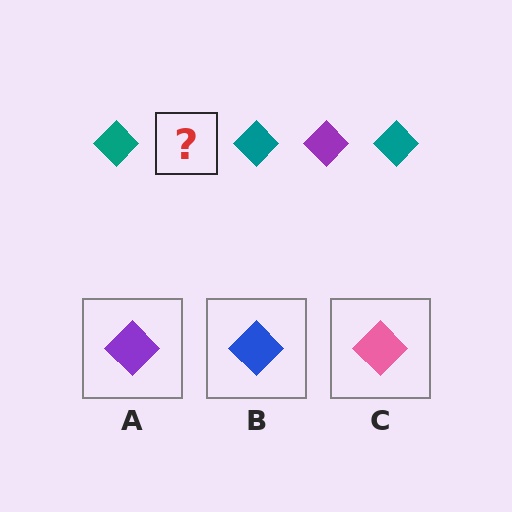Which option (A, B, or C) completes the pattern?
A.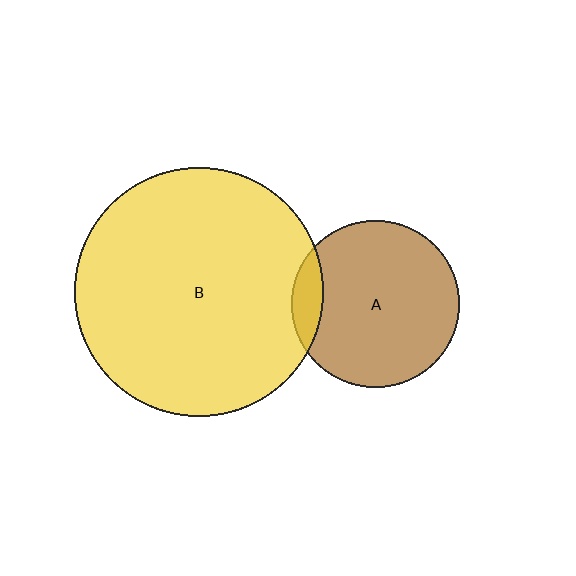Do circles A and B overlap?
Yes.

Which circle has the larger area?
Circle B (yellow).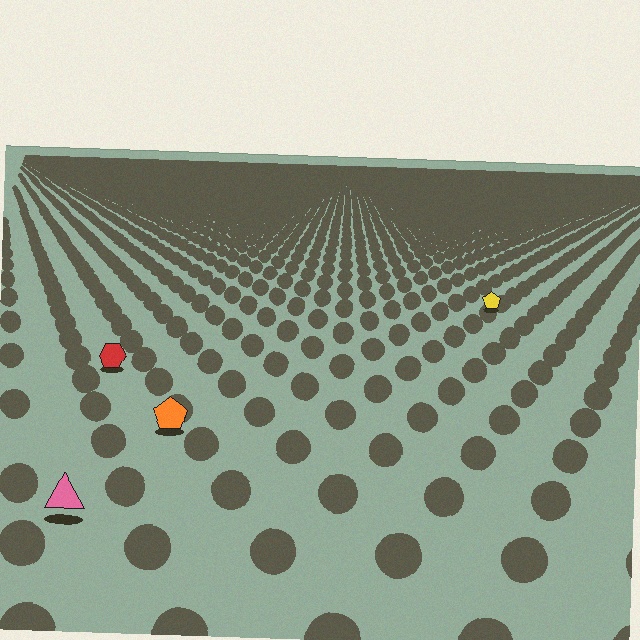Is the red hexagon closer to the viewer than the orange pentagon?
No. The orange pentagon is closer — you can tell from the texture gradient: the ground texture is coarser near it.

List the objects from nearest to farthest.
From nearest to farthest: the pink triangle, the orange pentagon, the red hexagon, the yellow pentagon.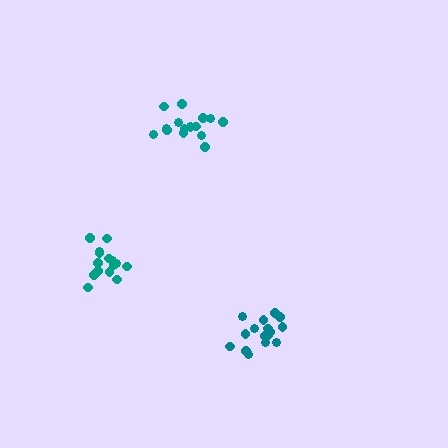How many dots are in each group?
Group 1: 17 dots, Group 2: 16 dots, Group 3: 16 dots (49 total).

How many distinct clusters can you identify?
There are 3 distinct clusters.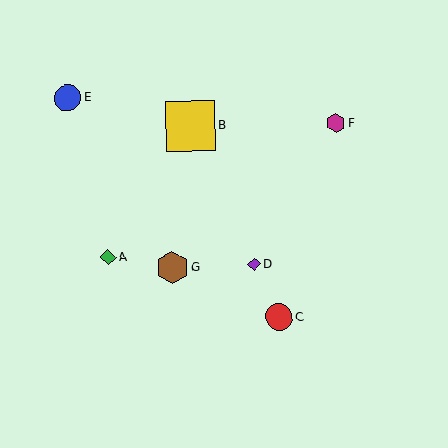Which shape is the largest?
The yellow square (labeled B) is the largest.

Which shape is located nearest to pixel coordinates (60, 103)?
The blue circle (labeled E) at (67, 98) is nearest to that location.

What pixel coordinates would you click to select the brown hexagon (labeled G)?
Click at (172, 268) to select the brown hexagon G.